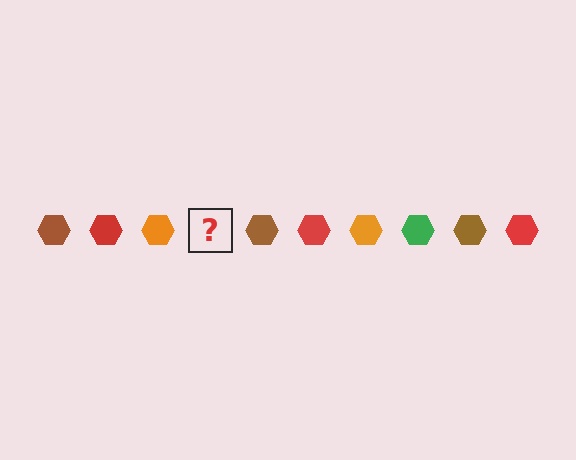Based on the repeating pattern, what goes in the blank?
The blank should be a green hexagon.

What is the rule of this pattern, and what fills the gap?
The rule is that the pattern cycles through brown, red, orange, green hexagons. The gap should be filled with a green hexagon.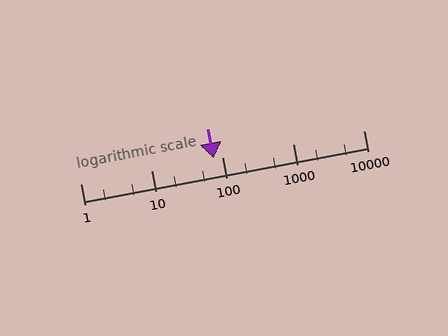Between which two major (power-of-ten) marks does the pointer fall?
The pointer is between 10 and 100.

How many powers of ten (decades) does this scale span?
The scale spans 4 decades, from 1 to 10000.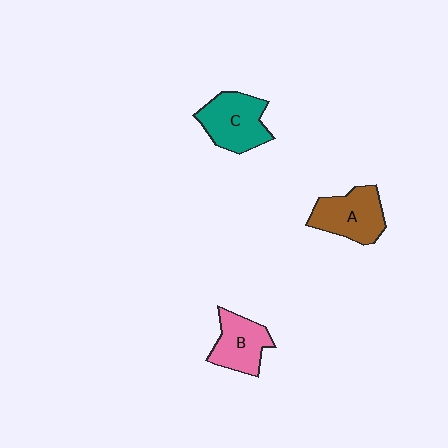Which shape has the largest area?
Shape C (teal).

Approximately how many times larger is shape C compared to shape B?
Approximately 1.2 times.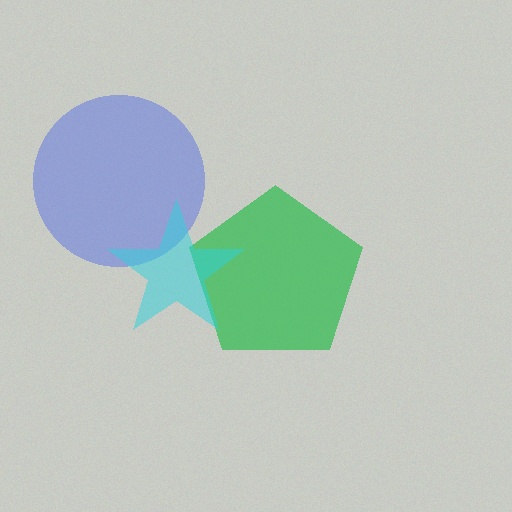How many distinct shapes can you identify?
There are 3 distinct shapes: a blue circle, a green pentagon, a cyan star.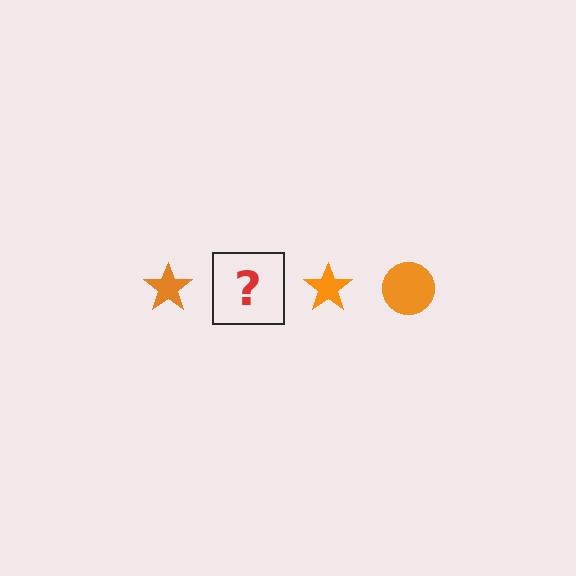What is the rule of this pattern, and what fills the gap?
The rule is that the pattern cycles through star, circle shapes in orange. The gap should be filled with an orange circle.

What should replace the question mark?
The question mark should be replaced with an orange circle.